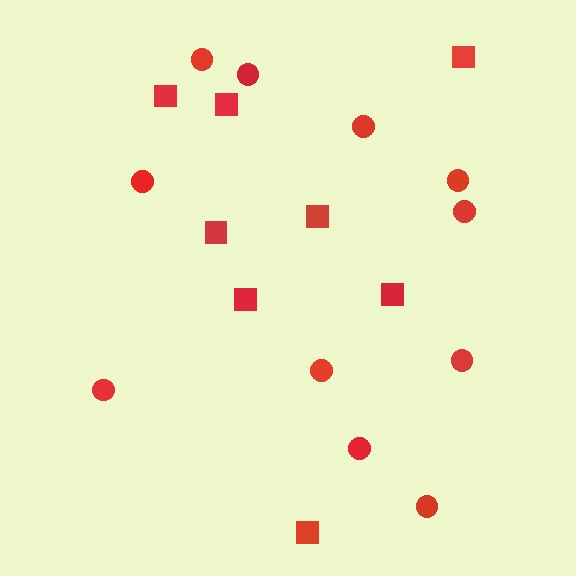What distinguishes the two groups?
There are 2 groups: one group of squares (8) and one group of circles (11).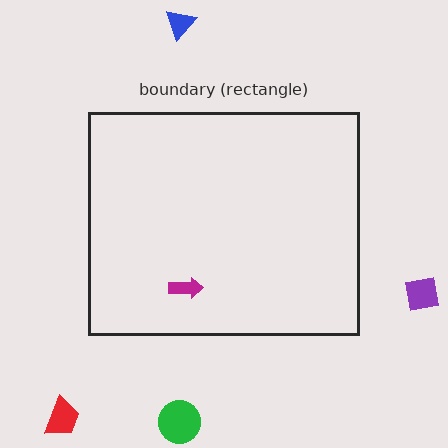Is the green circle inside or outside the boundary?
Outside.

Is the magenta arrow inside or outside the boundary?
Inside.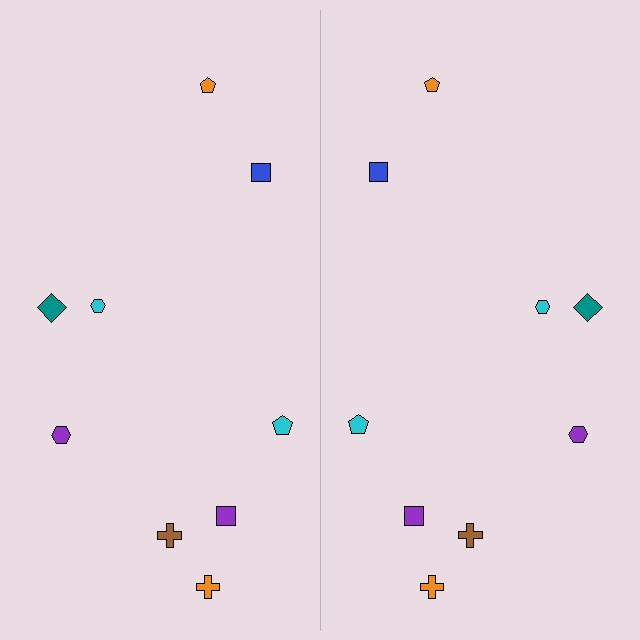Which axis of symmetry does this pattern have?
The pattern has a vertical axis of symmetry running through the center of the image.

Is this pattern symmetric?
Yes, this pattern has bilateral (reflection) symmetry.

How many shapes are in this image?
There are 18 shapes in this image.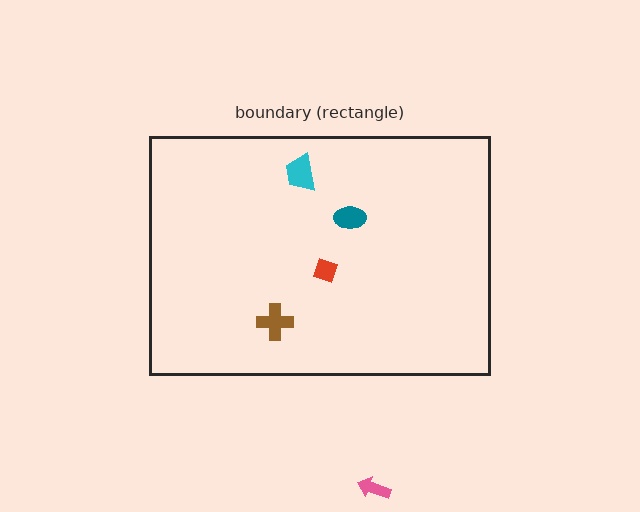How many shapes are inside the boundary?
4 inside, 1 outside.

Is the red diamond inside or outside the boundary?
Inside.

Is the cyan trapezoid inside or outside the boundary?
Inside.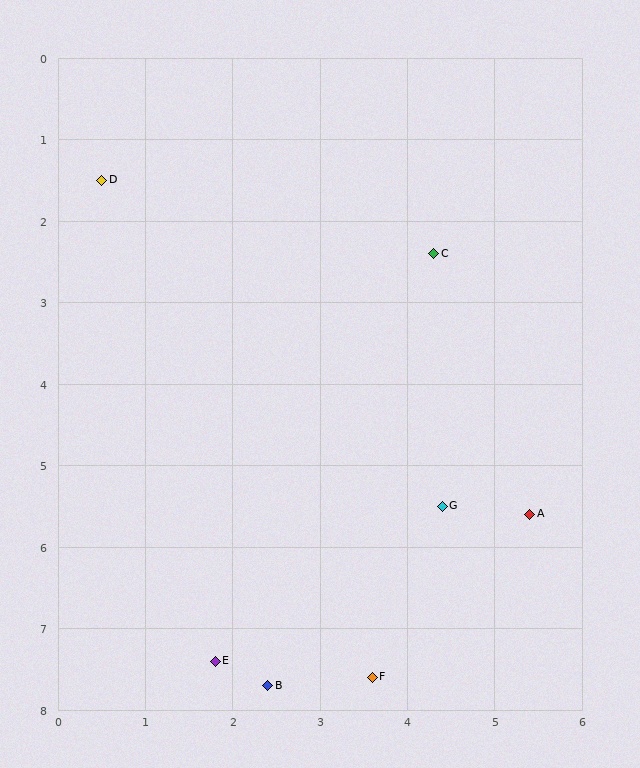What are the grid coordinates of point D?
Point D is at approximately (0.5, 1.5).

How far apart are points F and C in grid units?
Points F and C are about 5.2 grid units apart.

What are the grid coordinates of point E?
Point E is at approximately (1.8, 7.4).